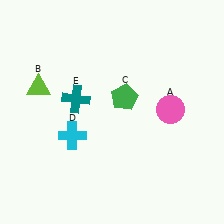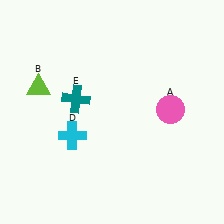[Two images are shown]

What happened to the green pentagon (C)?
The green pentagon (C) was removed in Image 2. It was in the top-right area of Image 1.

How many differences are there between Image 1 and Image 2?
There is 1 difference between the two images.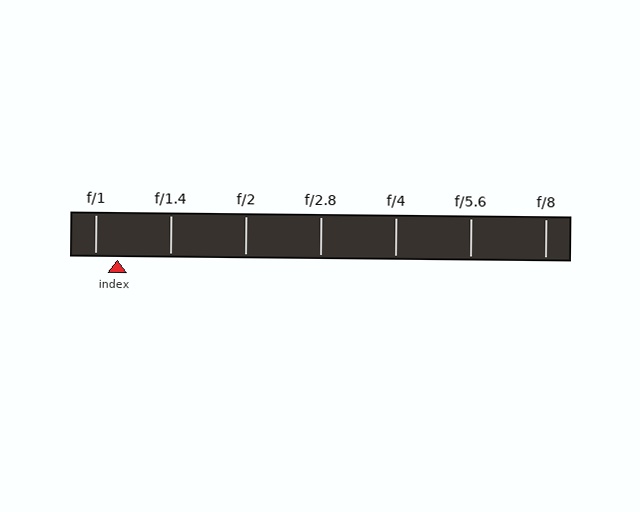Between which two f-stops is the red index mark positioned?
The index mark is between f/1 and f/1.4.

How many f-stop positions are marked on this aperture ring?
There are 7 f-stop positions marked.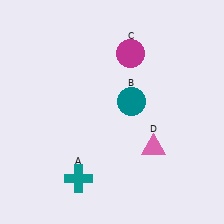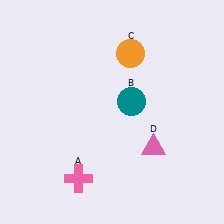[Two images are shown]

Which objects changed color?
A changed from teal to pink. C changed from magenta to orange.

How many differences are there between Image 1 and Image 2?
There are 2 differences between the two images.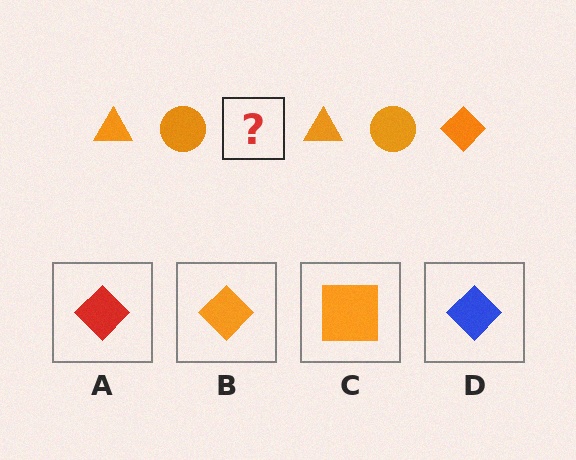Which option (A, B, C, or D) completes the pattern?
B.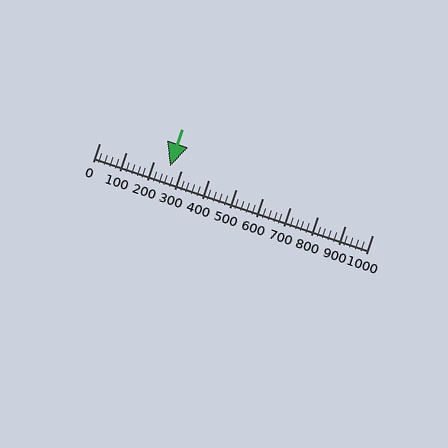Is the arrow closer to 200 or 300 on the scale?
The arrow is closer to 300.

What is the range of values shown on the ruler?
The ruler shows values from 0 to 1000.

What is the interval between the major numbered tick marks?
The major tick marks are spaced 100 units apart.